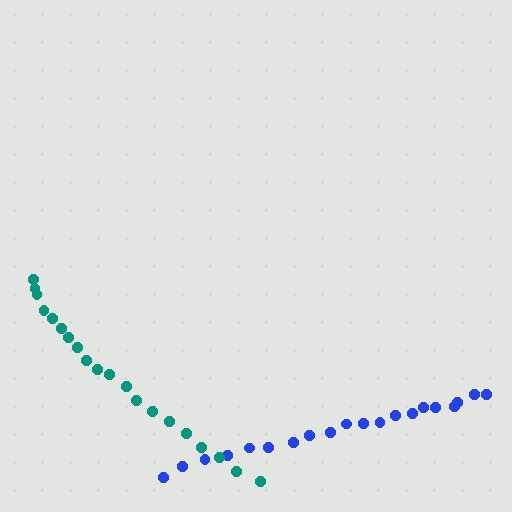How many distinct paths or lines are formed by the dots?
There are 2 distinct paths.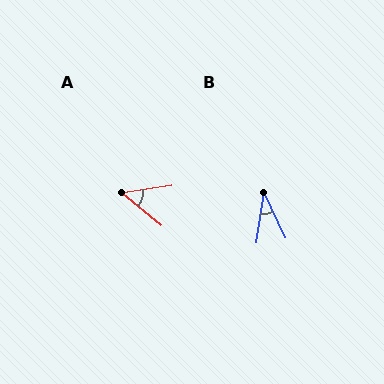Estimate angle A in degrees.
Approximately 48 degrees.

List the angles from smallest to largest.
B (34°), A (48°).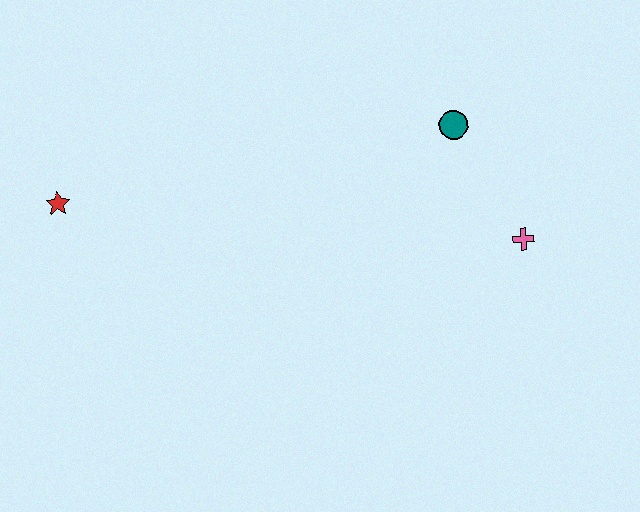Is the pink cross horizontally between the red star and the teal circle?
No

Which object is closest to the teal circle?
The pink cross is closest to the teal circle.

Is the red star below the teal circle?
Yes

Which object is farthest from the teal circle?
The red star is farthest from the teal circle.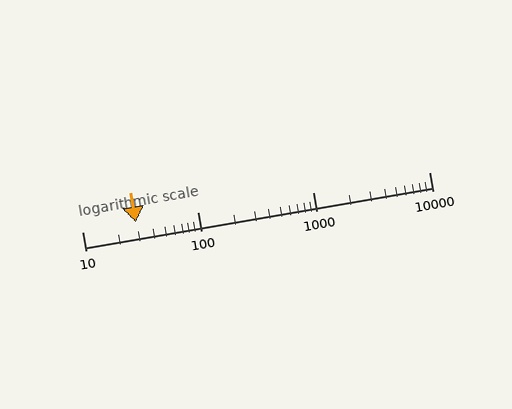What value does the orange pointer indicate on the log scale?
The pointer indicates approximately 29.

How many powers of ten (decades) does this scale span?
The scale spans 3 decades, from 10 to 10000.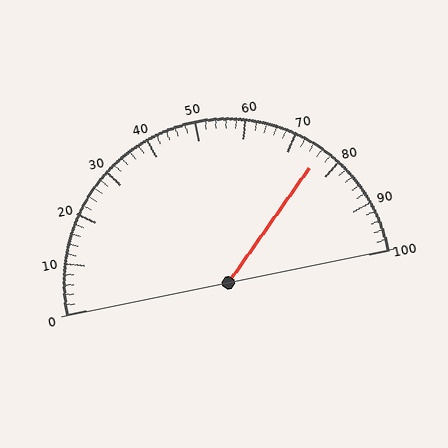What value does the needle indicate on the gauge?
The needle indicates approximately 76.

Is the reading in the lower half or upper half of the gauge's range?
The reading is in the upper half of the range (0 to 100).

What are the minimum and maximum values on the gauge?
The gauge ranges from 0 to 100.